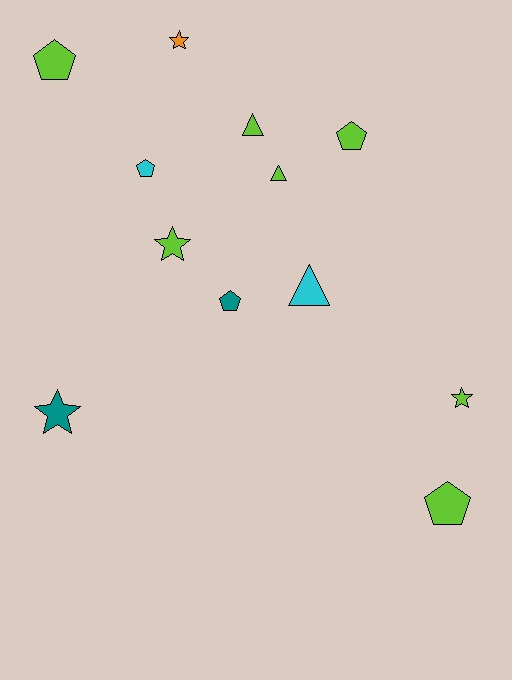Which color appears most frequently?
Lime, with 7 objects.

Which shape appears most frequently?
Pentagon, with 5 objects.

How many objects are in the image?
There are 12 objects.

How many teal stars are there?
There is 1 teal star.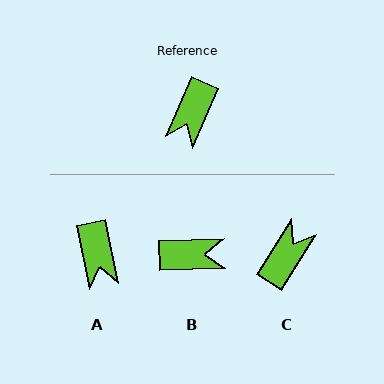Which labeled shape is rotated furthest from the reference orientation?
C, about 172 degrees away.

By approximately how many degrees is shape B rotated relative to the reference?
Approximately 115 degrees counter-clockwise.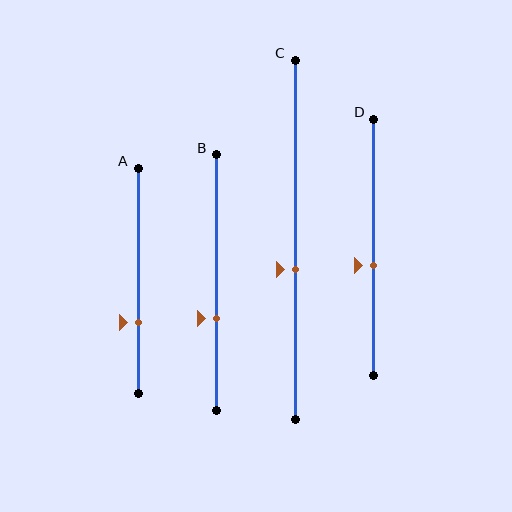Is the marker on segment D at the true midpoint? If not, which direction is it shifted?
No, the marker on segment D is shifted downward by about 7% of the segment length.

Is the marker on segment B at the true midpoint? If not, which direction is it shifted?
No, the marker on segment B is shifted downward by about 14% of the segment length.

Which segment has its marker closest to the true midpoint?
Segment D has its marker closest to the true midpoint.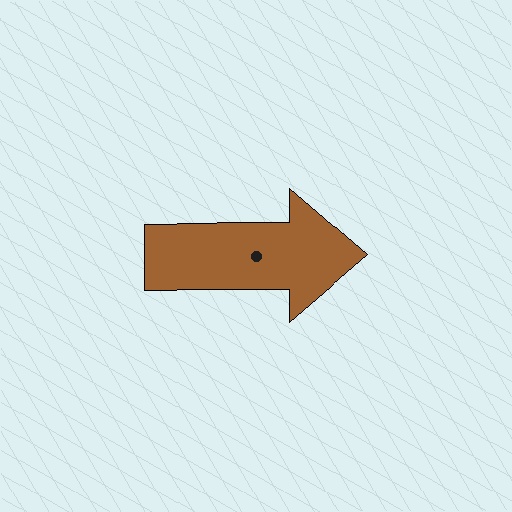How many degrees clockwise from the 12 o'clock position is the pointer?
Approximately 90 degrees.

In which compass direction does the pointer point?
East.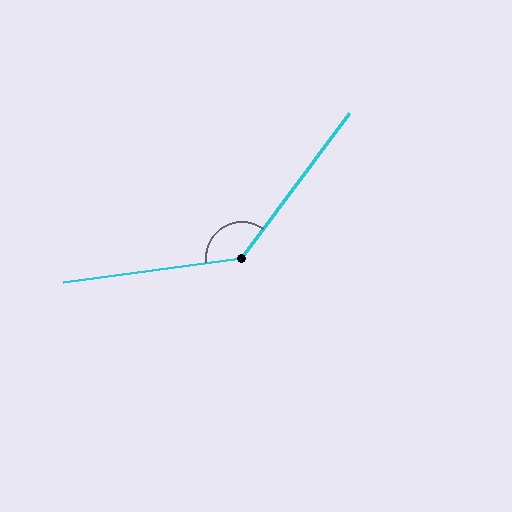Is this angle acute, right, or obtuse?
It is obtuse.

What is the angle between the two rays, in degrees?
Approximately 134 degrees.